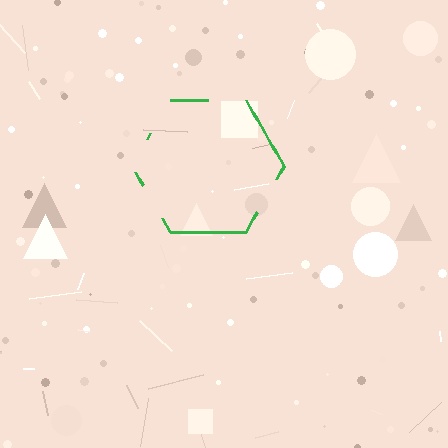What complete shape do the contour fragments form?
The contour fragments form a hexagon.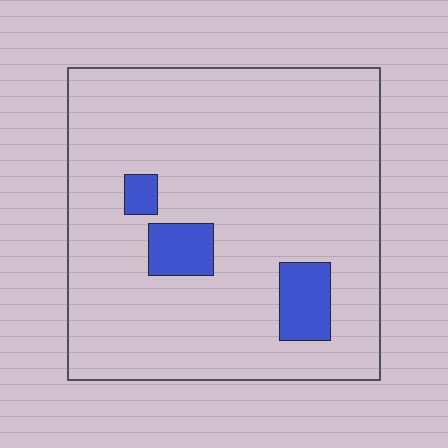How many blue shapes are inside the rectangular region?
3.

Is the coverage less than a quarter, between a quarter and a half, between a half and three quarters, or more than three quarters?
Less than a quarter.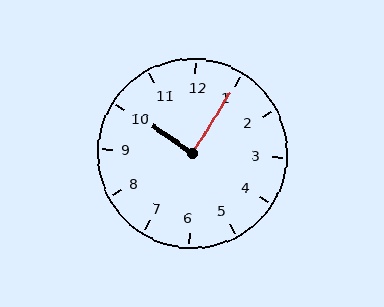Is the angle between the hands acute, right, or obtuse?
It is right.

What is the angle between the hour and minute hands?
Approximately 88 degrees.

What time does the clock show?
10:05.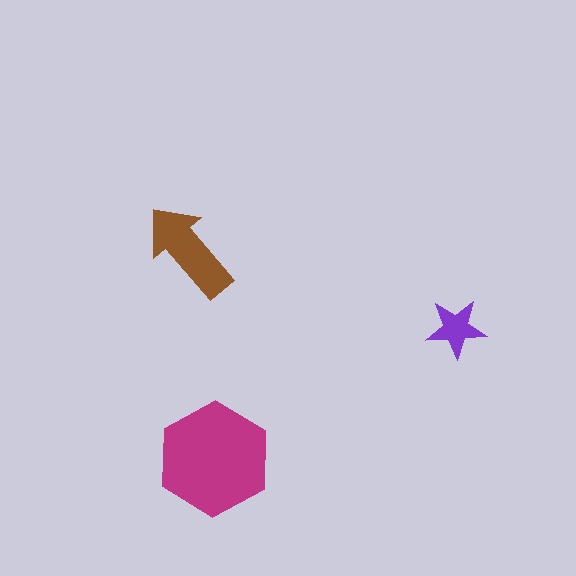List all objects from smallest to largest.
The purple star, the brown arrow, the magenta hexagon.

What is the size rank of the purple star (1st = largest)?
3rd.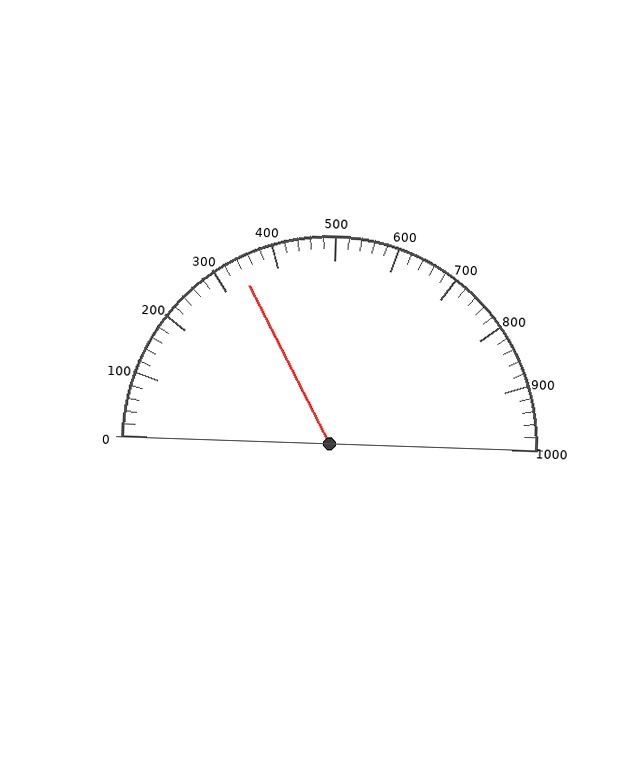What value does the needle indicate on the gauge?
The needle indicates approximately 340.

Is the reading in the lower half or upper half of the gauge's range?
The reading is in the lower half of the range (0 to 1000).